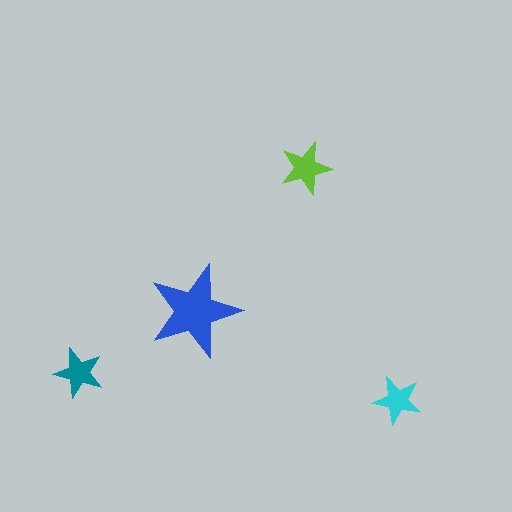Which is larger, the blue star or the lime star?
The blue one.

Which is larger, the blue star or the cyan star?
The blue one.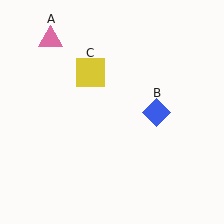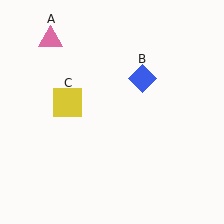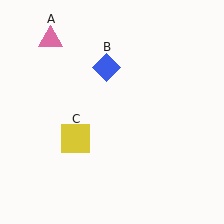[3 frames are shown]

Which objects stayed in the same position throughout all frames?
Pink triangle (object A) remained stationary.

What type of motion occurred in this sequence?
The blue diamond (object B), yellow square (object C) rotated counterclockwise around the center of the scene.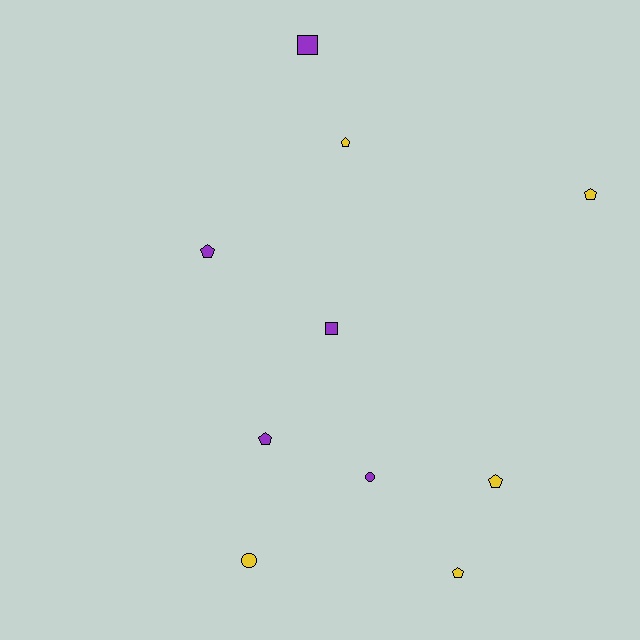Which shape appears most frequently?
Pentagon, with 6 objects.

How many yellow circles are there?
There is 1 yellow circle.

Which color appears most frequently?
Yellow, with 5 objects.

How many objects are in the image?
There are 10 objects.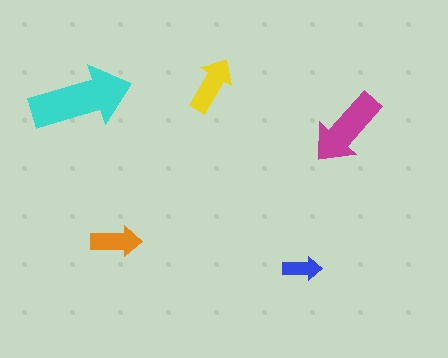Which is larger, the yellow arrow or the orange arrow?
The yellow one.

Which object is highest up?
The yellow arrow is topmost.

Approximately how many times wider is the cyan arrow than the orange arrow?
About 2 times wider.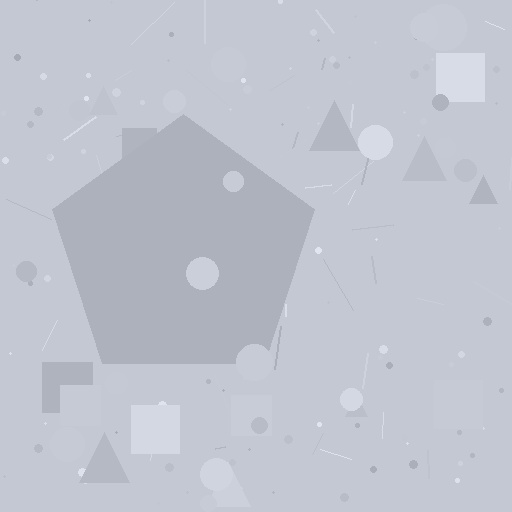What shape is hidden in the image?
A pentagon is hidden in the image.